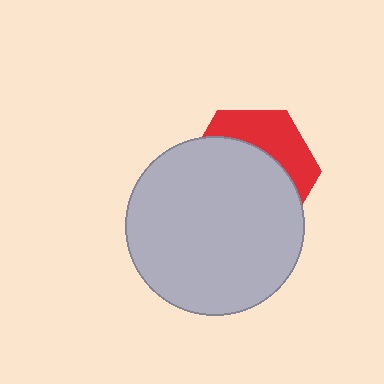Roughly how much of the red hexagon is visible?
A small part of it is visible (roughly 35%).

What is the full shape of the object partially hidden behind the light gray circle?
The partially hidden object is a red hexagon.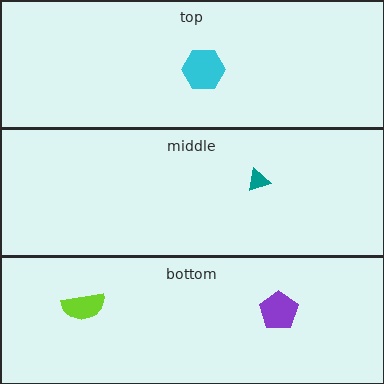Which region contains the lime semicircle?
The bottom region.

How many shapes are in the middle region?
1.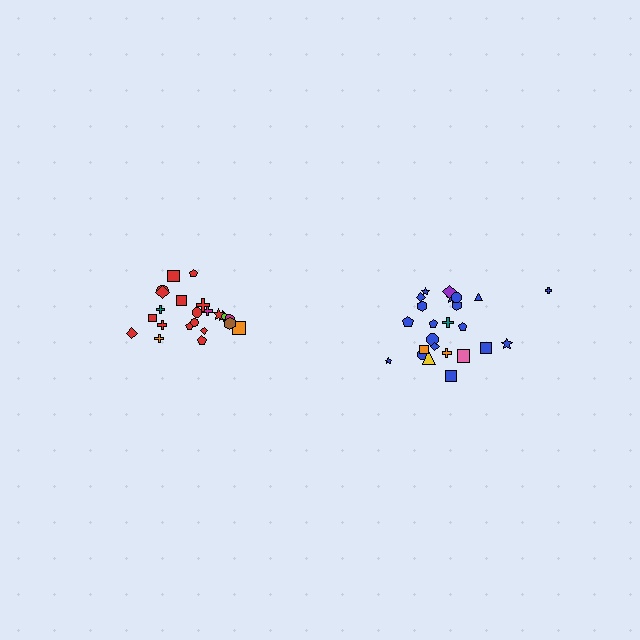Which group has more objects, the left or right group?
The right group.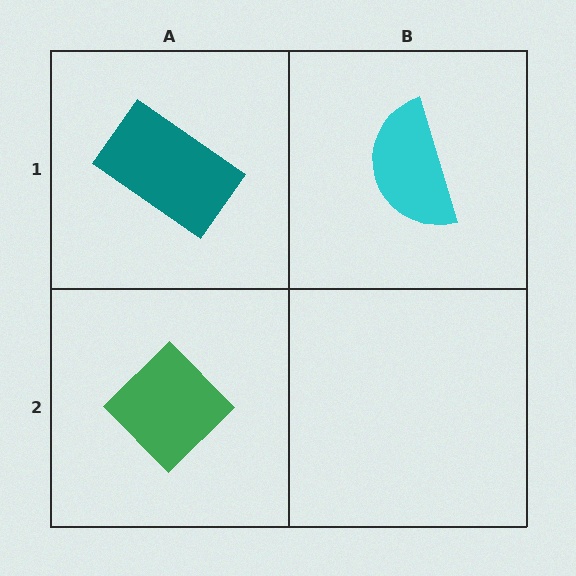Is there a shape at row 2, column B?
No, that cell is empty.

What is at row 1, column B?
A cyan semicircle.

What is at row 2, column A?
A green diamond.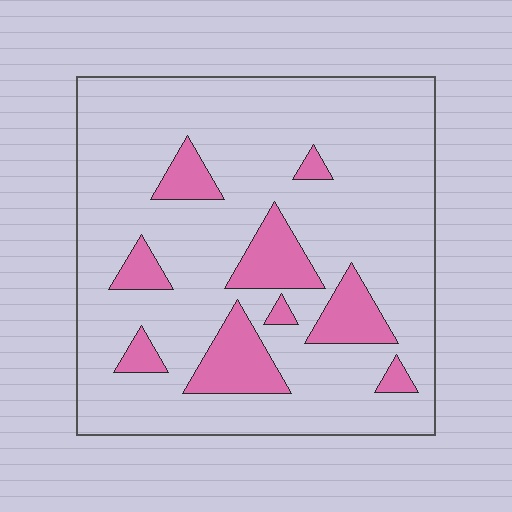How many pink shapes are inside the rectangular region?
9.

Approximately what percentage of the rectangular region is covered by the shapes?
Approximately 15%.